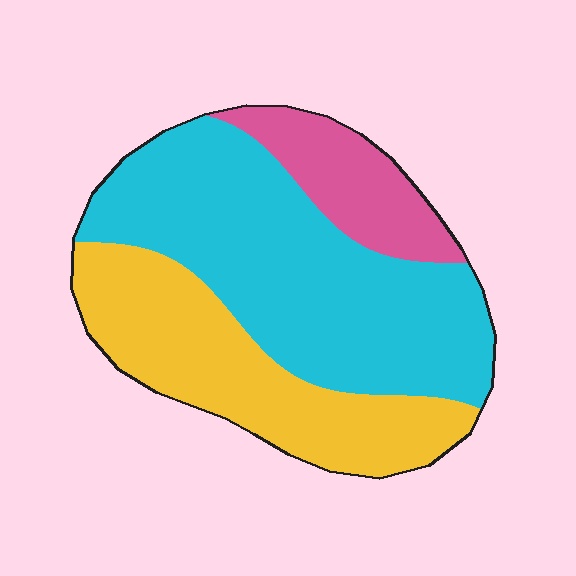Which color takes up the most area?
Cyan, at roughly 50%.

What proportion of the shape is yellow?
Yellow takes up about one third (1/3) of the shape.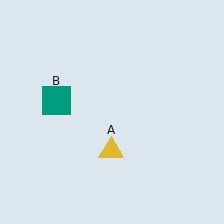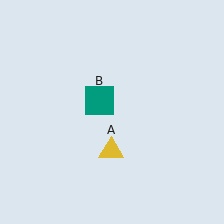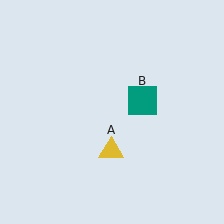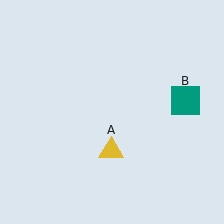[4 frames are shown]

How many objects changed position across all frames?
1 object changed position: teal square (object B).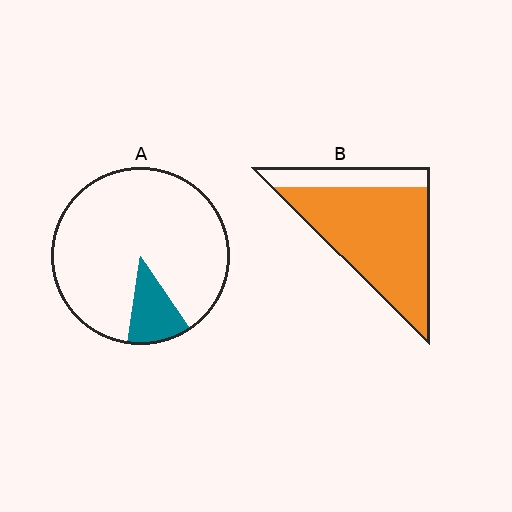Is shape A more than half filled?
No.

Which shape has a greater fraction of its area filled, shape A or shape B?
Shape B.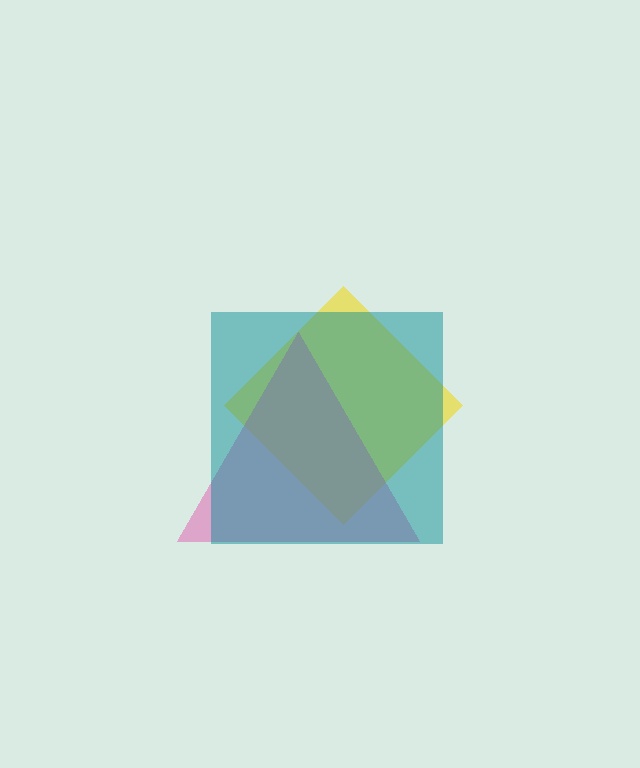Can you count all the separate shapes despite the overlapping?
Yes, there are 3 separate shapes.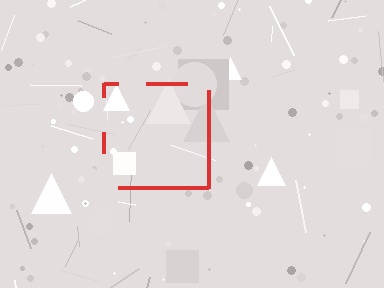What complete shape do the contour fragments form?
The contour fragments form a square.